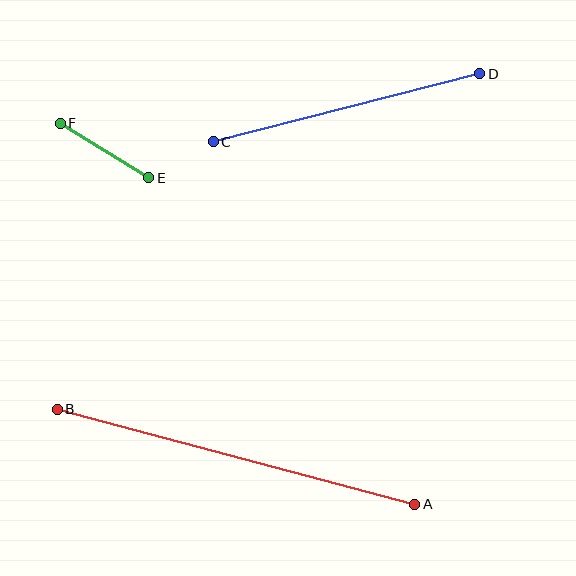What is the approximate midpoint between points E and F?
The midpoint is at approximately (105, 150) pixels.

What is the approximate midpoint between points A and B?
The midpoint is at approximately (236, 457) pixels.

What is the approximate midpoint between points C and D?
The midpoint is at approximately (347, 108) pixels.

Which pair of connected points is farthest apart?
Points A and B are farthest apart.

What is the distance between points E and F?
The distance is approximately 104 pixels.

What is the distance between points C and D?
The distance is approximately 275 pixels.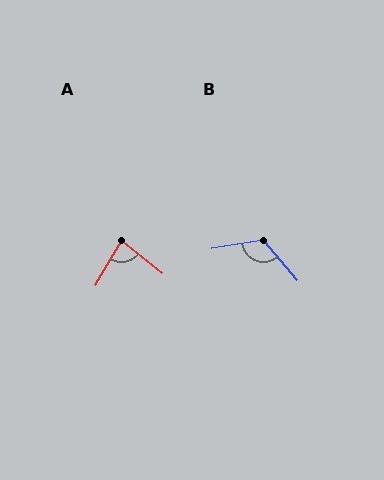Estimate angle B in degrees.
Approximately 121 degrees.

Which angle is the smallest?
A, at approximately 81 degrees.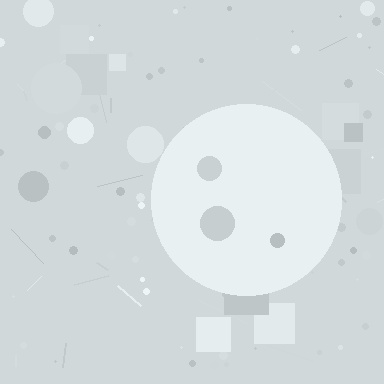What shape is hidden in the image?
A circle is hidden in the image.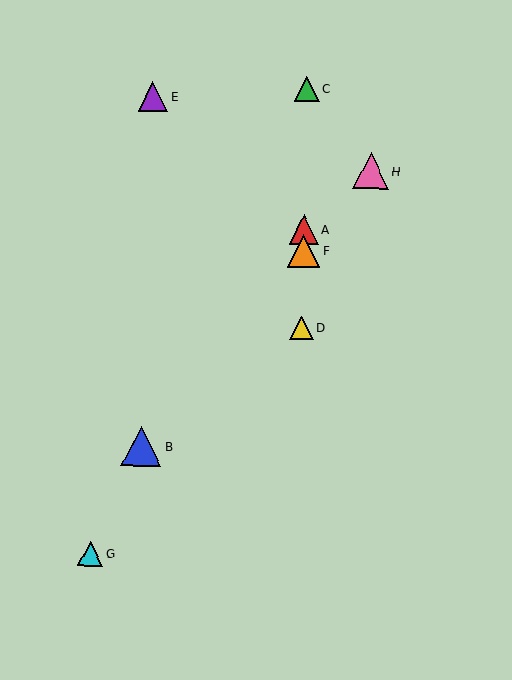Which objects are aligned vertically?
Objects A, C, D, F are aligned vertically.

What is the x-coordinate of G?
Object G is at x≈90.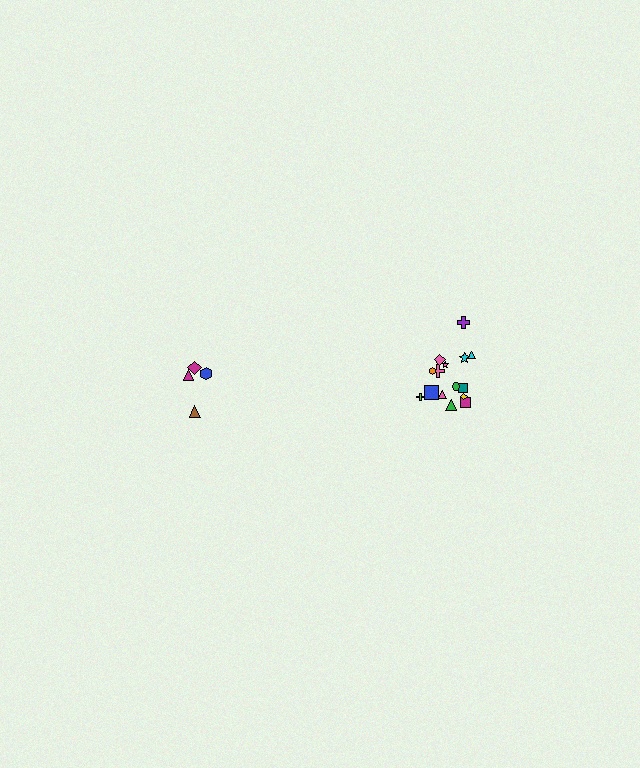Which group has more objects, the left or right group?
The right group.